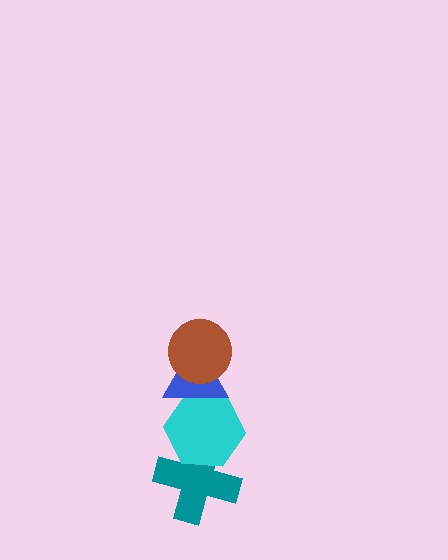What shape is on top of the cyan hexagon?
The blue triangle is on top of the cyan hexagon.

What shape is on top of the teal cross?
The cyan hexagon is on top of the teal cross.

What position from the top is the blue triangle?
The blue triangle is 2nd from the top.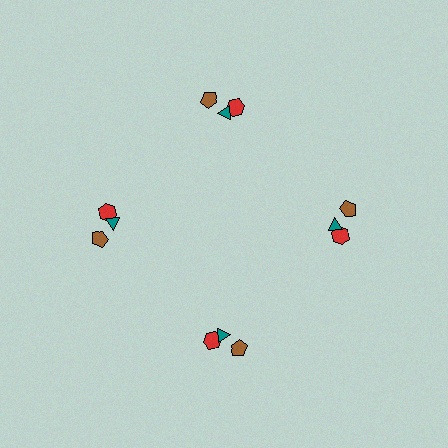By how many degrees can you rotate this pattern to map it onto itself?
The pattern maps onto itself every 90 degrees of rotation.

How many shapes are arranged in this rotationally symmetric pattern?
There are 12 shapes, arranged in 4 groups of 3.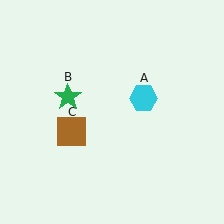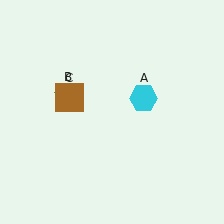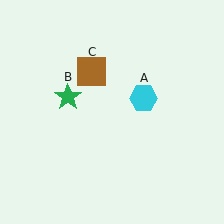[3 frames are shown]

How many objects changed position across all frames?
1 object changed position: brown square (object C).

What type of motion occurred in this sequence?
The brown square (object C) rotated clockwise around the center of the scene.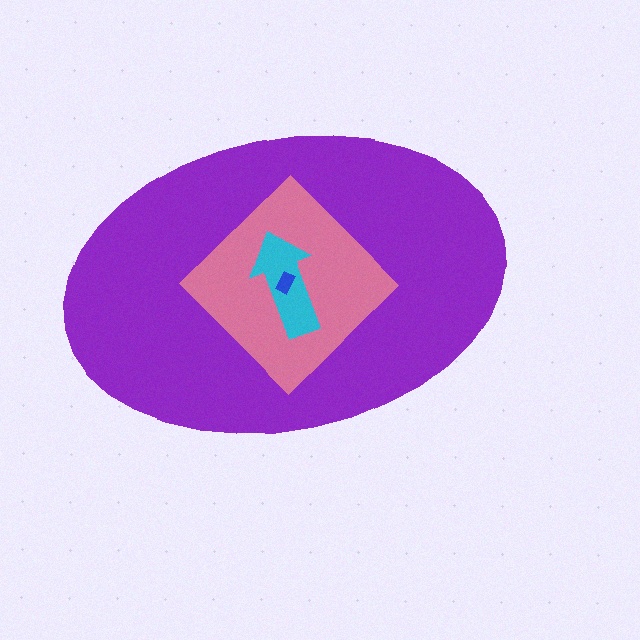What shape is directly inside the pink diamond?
The cyan arrow.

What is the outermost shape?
The purple ellipse.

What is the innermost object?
The blue rectangle.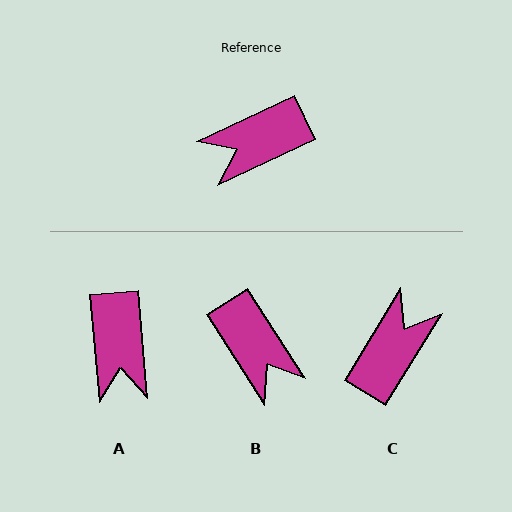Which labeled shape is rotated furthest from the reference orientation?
C, about 146 degrees away.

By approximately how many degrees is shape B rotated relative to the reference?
Approximately 98 degrees counter-clockwise.